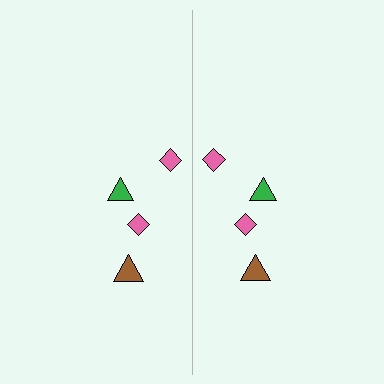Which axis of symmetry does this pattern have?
The pattern has a vertical axis of symmetry running through the center of the image.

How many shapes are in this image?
There are 8 shapes in this image.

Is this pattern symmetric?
Yes, this pattern has bilateral (reflection) symmetry.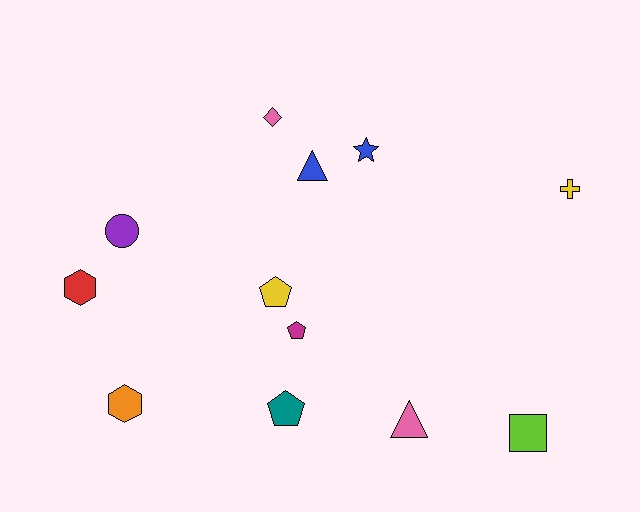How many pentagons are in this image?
There are 3 pentagons.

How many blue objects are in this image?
There are 2 blue objects.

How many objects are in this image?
There are 12 objects.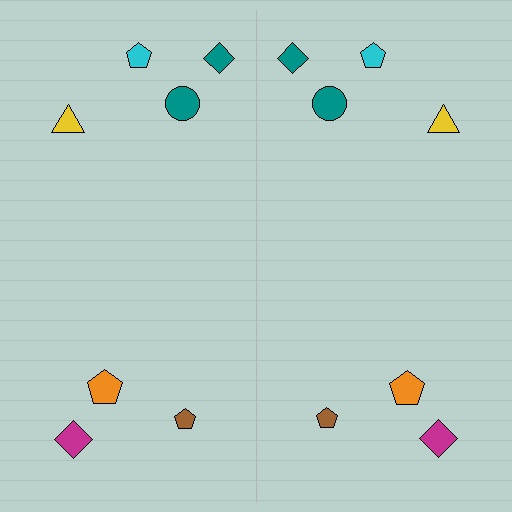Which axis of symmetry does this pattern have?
The pattern has a vertical axis of symmetry running through the center of the image.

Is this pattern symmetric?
Yes, this pattern has bilateral (reflection) symmetry.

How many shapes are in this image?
There are 14 shapes in this image.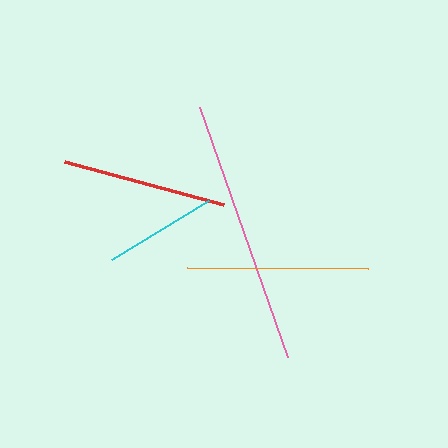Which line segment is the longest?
The pink line is the longest at approximately 266 pixels.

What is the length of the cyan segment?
The cyan segment is approximately 113 pixels long.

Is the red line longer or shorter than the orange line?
The orange line is longer than the red line.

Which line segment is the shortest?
The cyan line is the shortest at approximately 113 pixels.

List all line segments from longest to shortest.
From longest to shortest: pink, orange, red, cyan.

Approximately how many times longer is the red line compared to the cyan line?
The red line is approximately 1.5 times the length of the cyan line.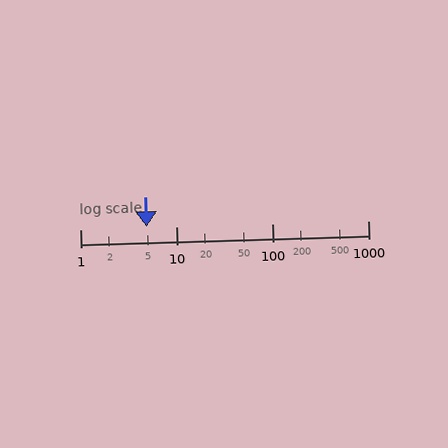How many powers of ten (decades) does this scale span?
The scale spans 3 decades, from 1 to 1000.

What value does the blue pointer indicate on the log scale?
The pointer indicates approximately 4.9.